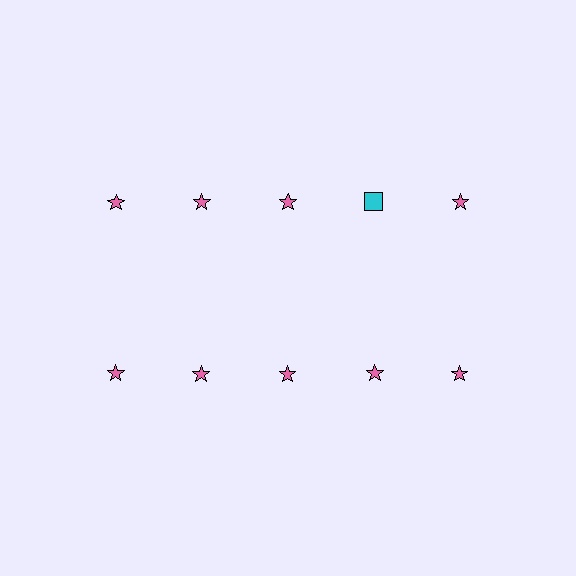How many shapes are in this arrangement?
There are 10 shapes arranged in a grid pattern.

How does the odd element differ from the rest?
It differs in both color (cyan instead of pink) and shape (square instead of star).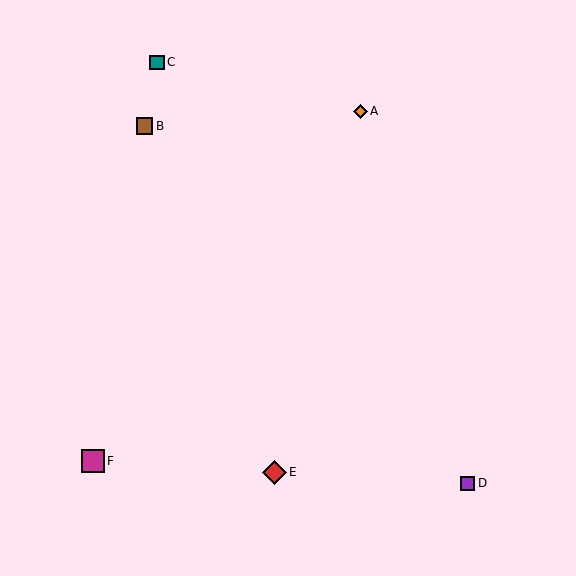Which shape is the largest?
The red diamond (labeled E) is the largest.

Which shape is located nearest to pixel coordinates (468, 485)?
The purple square (labeled D) at (468, 483) is nearest to that location.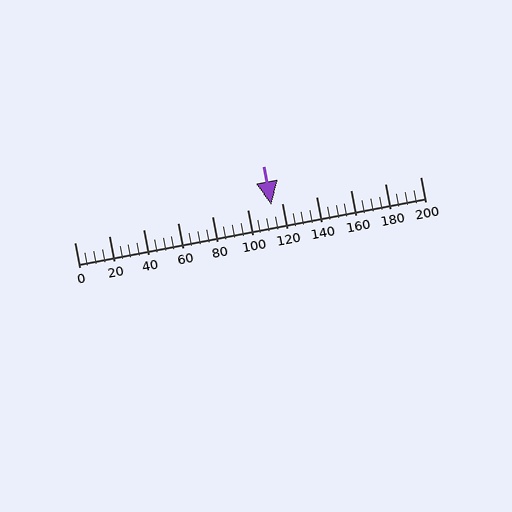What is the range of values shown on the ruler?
The ruler shows values from 0 to 200.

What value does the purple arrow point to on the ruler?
The purple arrow points to approximately 114.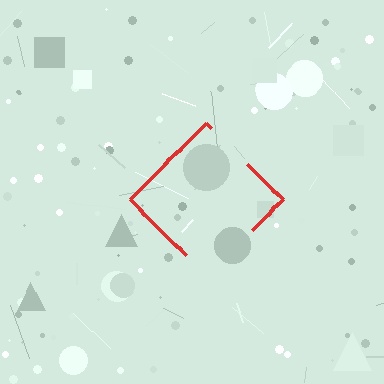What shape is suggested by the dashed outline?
The dashed outline suggests a diamond.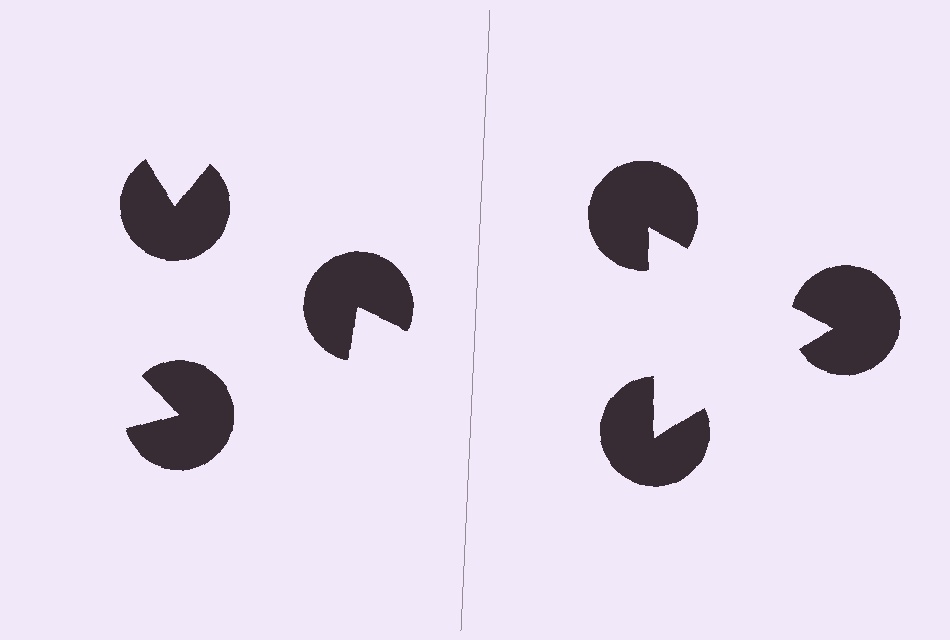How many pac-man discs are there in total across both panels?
6 — 3 on each side.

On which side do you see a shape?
An illusory triangle appears on the right side. On the left side the wedge cuts are rotated, so no coherent shape forms.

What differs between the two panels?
The pac-man discs are positioned identically on both sides; only the wedge orientations differ. On the right they align to a triangle; on the left they are misaligned.